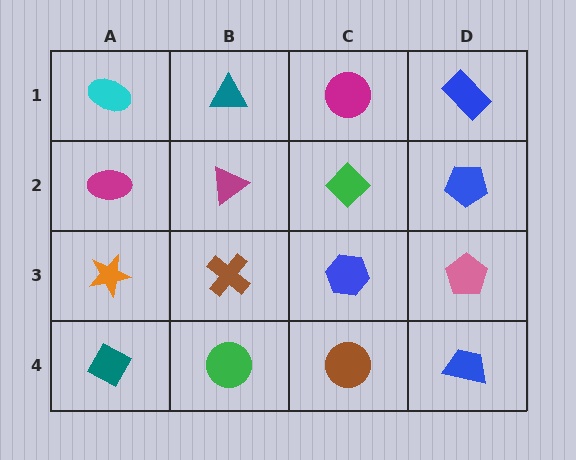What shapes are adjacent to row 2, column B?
A teal triangle (row 1, column B), a brown cross (row 3, column B), a magenta ellipse (row 2, column A), a green diamond (row 2, column C).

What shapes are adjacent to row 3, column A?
A magenta ellipse (row 2, column A), a teal diamond (row 4, column A), a brown cross (row 3, column B).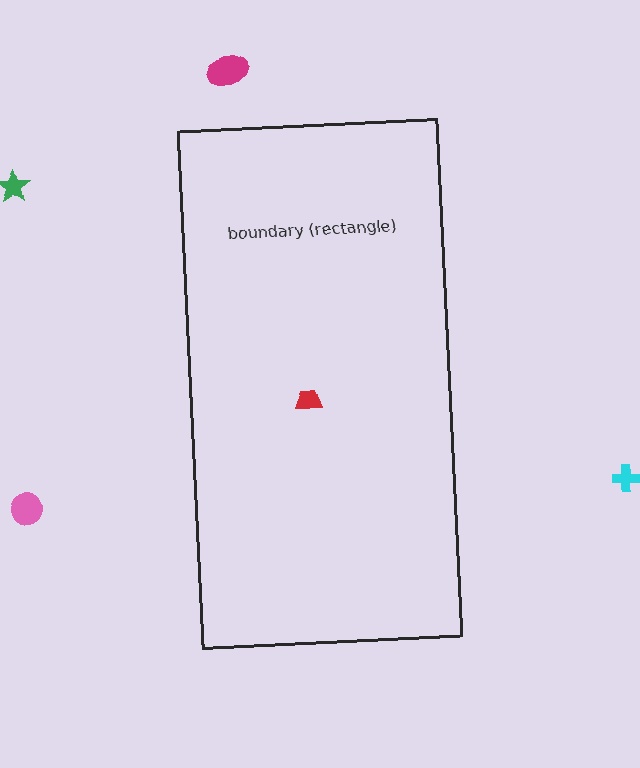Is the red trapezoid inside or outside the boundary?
Inside.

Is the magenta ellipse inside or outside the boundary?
Outside.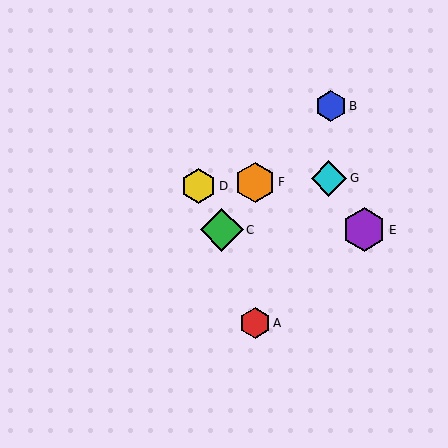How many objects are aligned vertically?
2 objects (A, F) are aligned vertically.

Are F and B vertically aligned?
No, F is at x≈255 and B is at x≈331.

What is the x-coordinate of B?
Object B is at x≈331.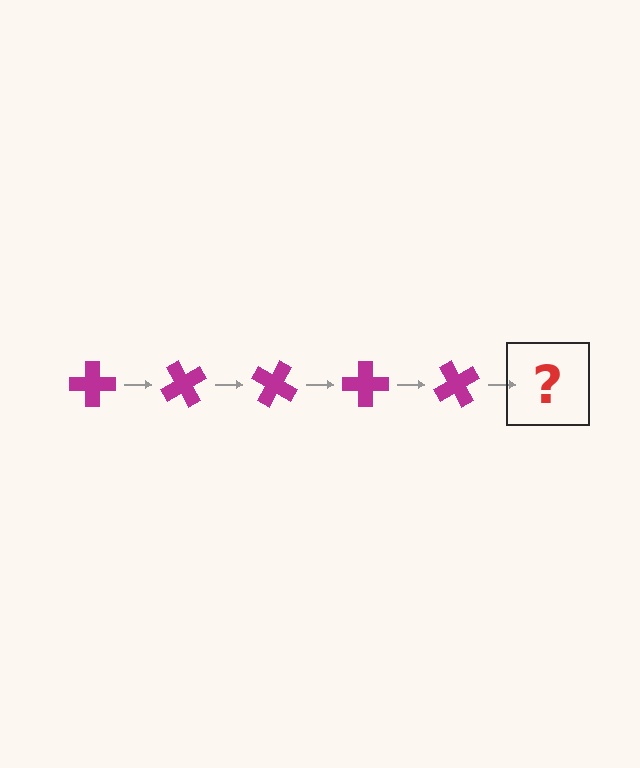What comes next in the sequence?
The next element should be a magenta cross rotated 300 degrees.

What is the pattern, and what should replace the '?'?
The pattern is that the cross rotates 60 degrees each step. The '?' should be a magenta cross rotated 300 degrees.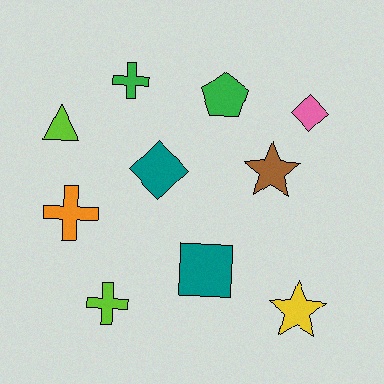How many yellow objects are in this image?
There is 1 yellow object.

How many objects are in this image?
There are 10 objects.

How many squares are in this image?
There is 1 square.